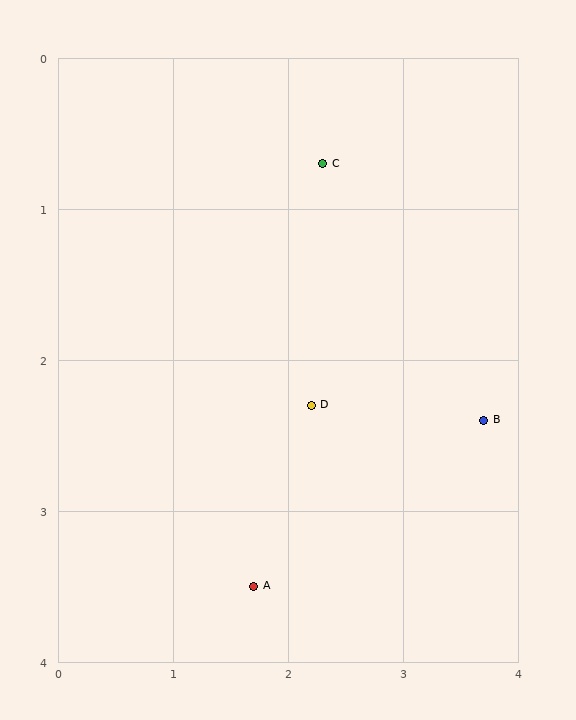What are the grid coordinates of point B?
Point B is at approximately (3.7, 2.4).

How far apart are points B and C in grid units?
Points B and C are about 2.2 grid units apart.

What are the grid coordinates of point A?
Point A is at approximately (1.7, 3.5).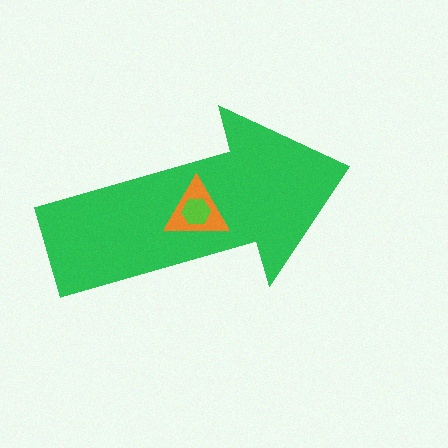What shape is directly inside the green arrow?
The orange triangle.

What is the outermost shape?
The green arrow.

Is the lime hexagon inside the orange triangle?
Yes.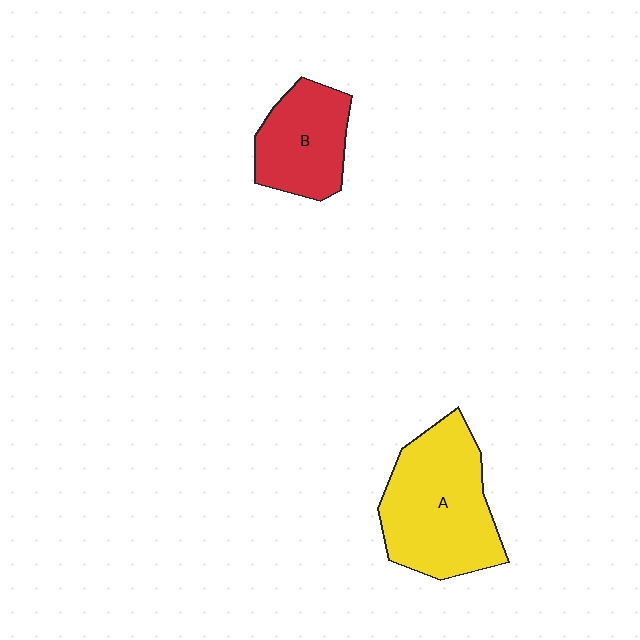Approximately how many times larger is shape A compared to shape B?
Approximately 1.6 times.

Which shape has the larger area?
Shape A (yellow).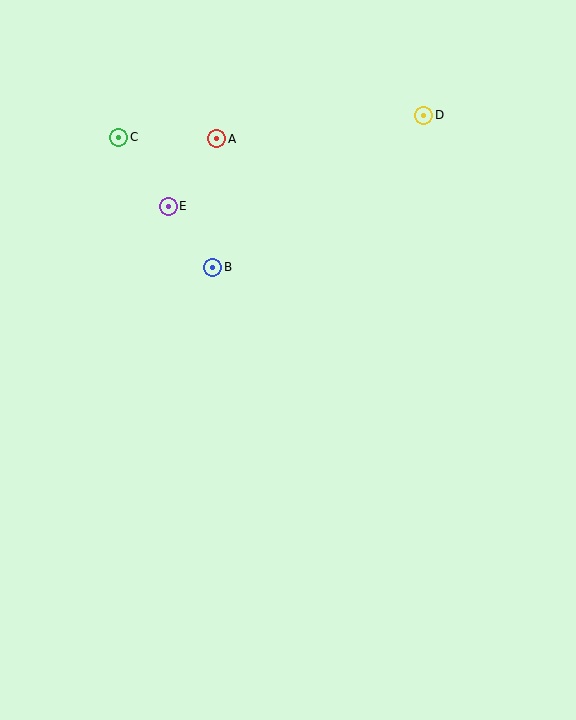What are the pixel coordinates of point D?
Point D is at (424, 115).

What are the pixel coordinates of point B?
Point B is at (213, 267).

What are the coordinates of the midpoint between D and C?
The midpoint between D and C is at (271, 126).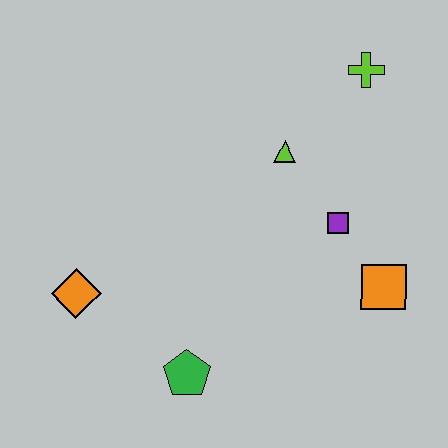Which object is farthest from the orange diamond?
The lime cross is farthest from the orange diamond.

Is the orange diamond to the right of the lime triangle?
No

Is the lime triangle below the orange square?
No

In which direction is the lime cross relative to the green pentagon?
The lime cross is above the green pentagon.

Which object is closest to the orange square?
The purple square is closest to the orange square.